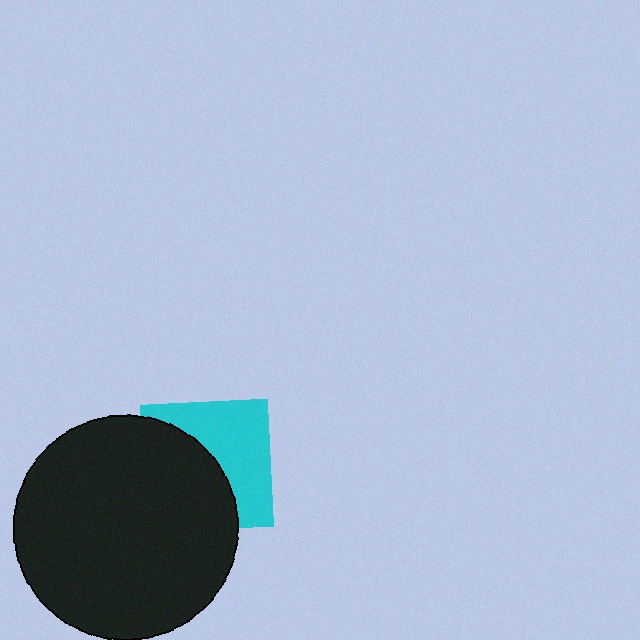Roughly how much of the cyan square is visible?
About half of it is visible (roughly 49%).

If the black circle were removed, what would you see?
You would see the complete cyan square.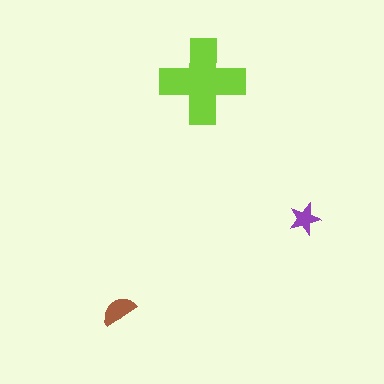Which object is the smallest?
The purple star.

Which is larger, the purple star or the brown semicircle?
The brown semicircle.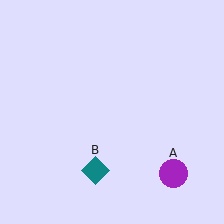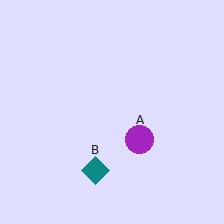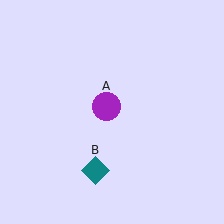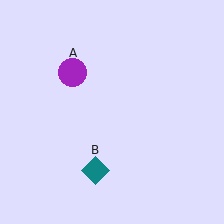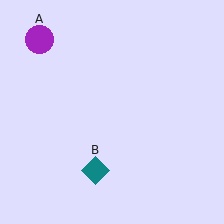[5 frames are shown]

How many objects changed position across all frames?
1 object changed position: purple circle (object A).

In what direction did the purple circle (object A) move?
The purple circle (object A) moved up and to the left.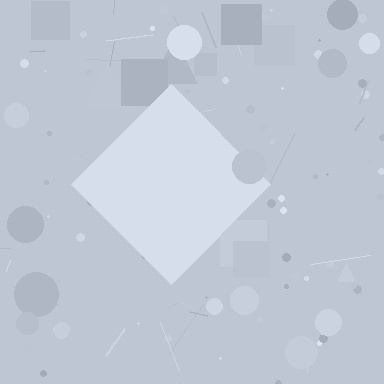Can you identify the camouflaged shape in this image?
The camouflaged shape is a diamond.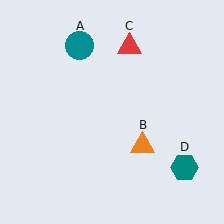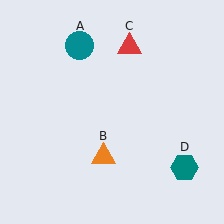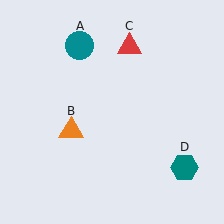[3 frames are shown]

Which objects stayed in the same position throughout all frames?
Teal circle (object A) and red triangle (object C) and teal hexagon (object D) remained stationary.